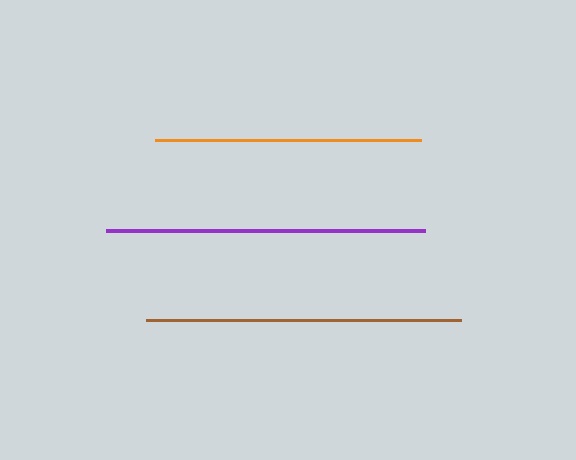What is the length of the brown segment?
The brown segment is approximately 315 pixels long.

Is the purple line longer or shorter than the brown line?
The purple line is longer than the brown line.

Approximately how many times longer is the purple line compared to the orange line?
The purple line is approximately 1.2 times the length of the orange line.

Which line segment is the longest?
The purple line is the longest at approximately 319 pixels.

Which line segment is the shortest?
The orange line is the shortest at approximately 265 pixels.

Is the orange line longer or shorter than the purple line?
The purple line is longer than the orange line.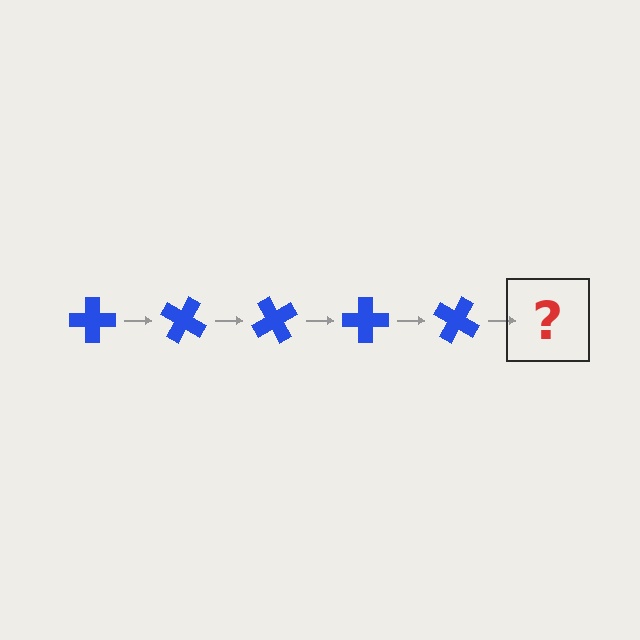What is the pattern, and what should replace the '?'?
The pattern is that the cross rotates 30 degrees each step. The '?' should be a blue cross rotated 150 degrees.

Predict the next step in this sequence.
The next step is a blue cross rotated 150 degrees.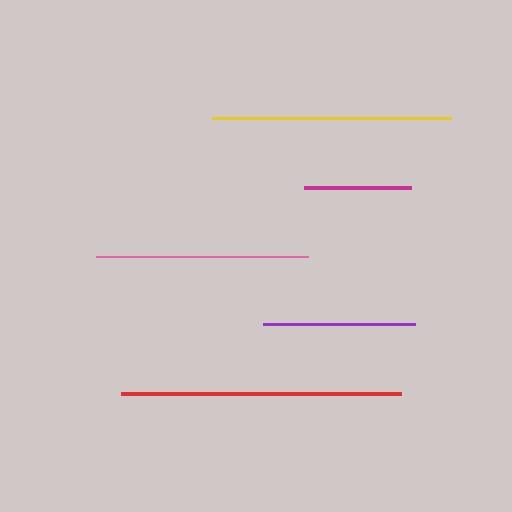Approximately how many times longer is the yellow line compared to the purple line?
The yellow line is approximately 1.6 times the length of the purple line.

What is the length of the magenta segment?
The magenta segment is approximately 107 pixels long.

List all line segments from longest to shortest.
From longest to shortest: red, yellow, pink, purple, magenta.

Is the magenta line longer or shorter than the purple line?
The purple line is longer than the magenta line.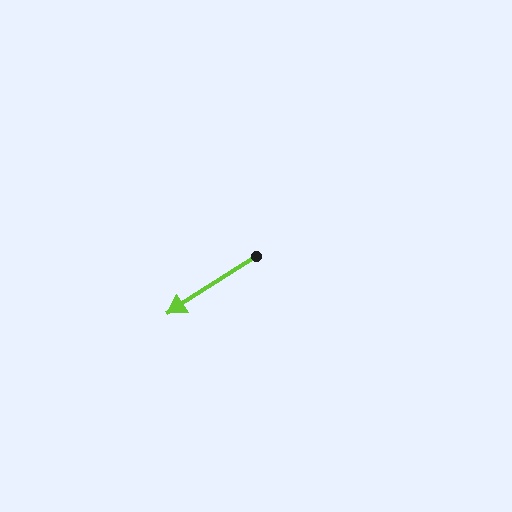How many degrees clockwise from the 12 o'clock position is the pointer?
Approximately 237 degrees.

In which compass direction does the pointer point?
Southwest.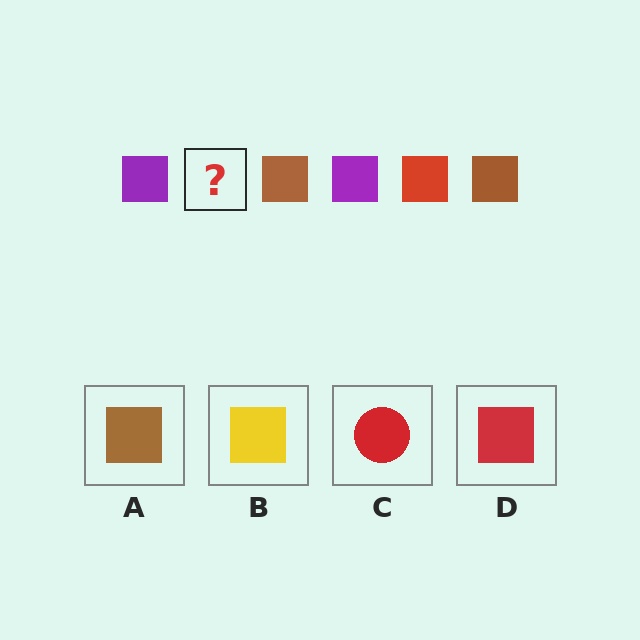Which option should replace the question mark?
Option D.